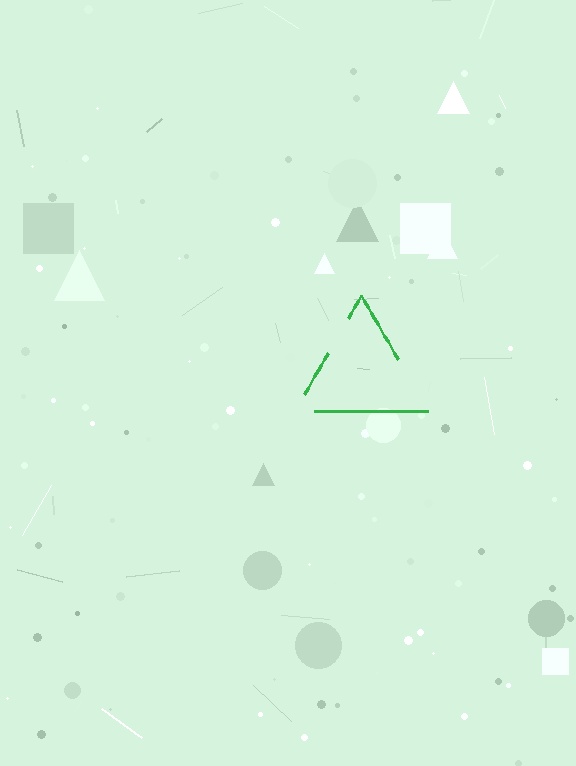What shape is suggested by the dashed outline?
The dashed outline suggests a triangle.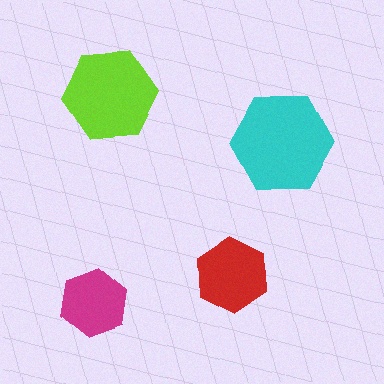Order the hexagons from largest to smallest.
the cyan one, the lime one, the red one, the magenta one.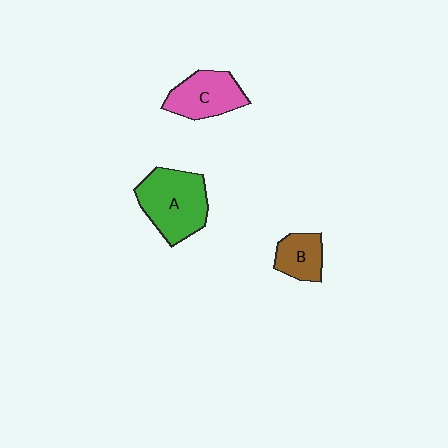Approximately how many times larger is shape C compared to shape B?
Approximately 1.5 times.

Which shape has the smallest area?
Shape B (brown).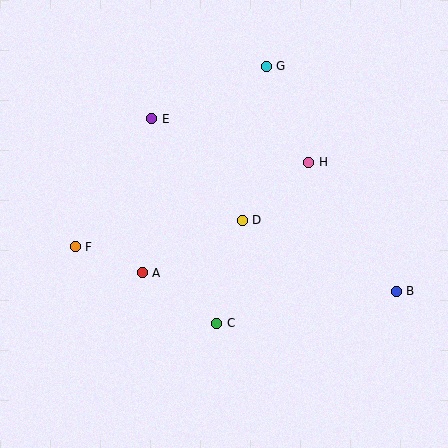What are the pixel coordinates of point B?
Point B is at (396, 291).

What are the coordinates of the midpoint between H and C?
The midpoint between H and C is at (263, 243).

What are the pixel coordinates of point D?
Point D is at (242, 220).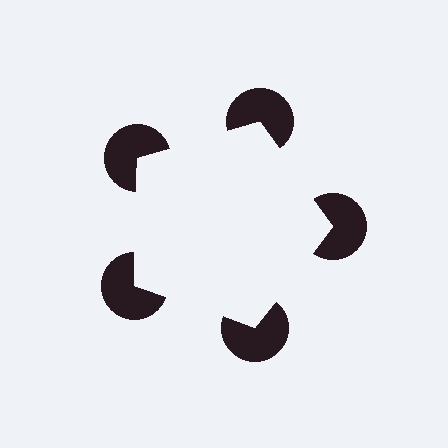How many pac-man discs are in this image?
There are 5 — one at each vertex of the illusory pentagon.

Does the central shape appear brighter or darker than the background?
It typically appears slightly brighter than the background, even though no actual brightness change is drawn.